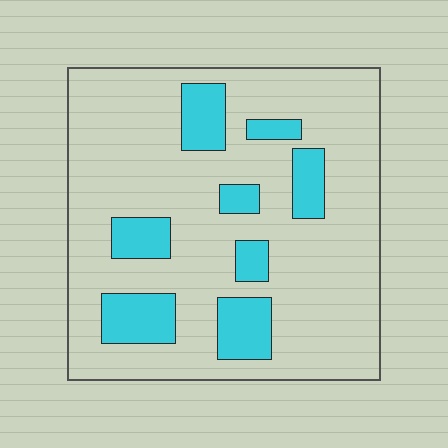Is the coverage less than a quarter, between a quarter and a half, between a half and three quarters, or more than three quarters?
Less than a quarter.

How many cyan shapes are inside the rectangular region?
8.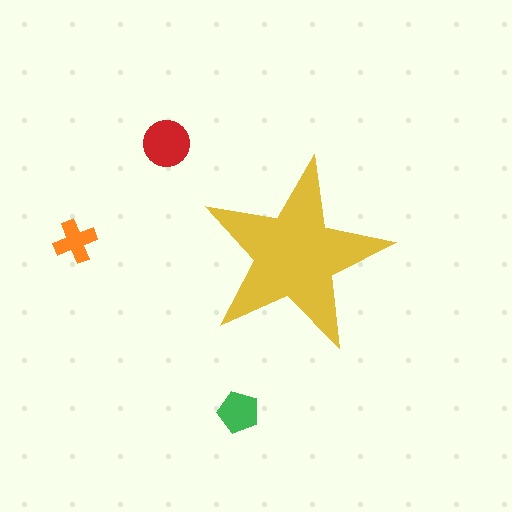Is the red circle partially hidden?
No, the red circle is fully visible.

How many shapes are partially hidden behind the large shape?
0 shapes are partially hidden.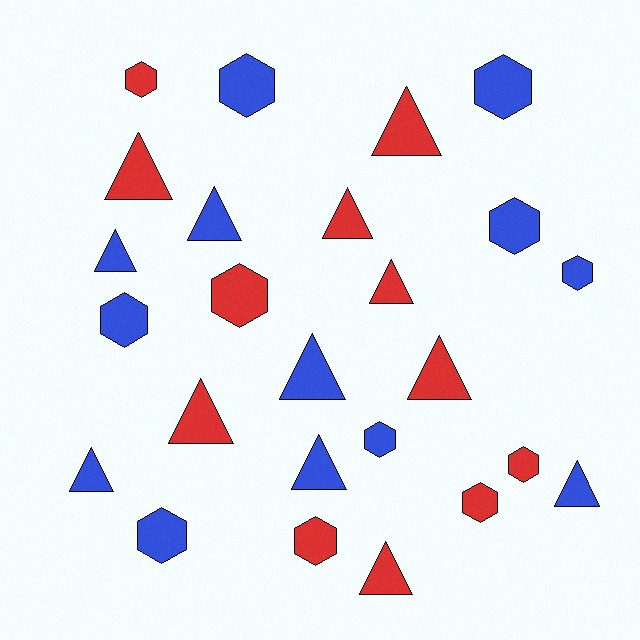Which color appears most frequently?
Blue, with 13 objects.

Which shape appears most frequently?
Triangle, with 13 objects.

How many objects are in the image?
There are 25 objects.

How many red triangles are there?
There are 7 red triangles.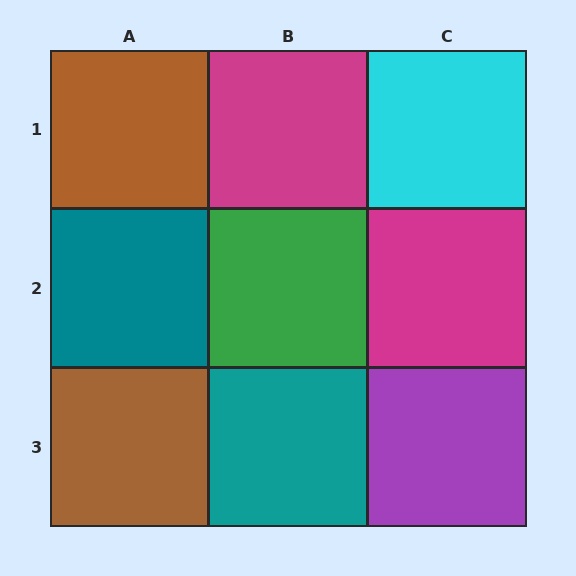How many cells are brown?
2 cells are brown.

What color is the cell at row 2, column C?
Magenta.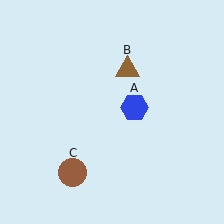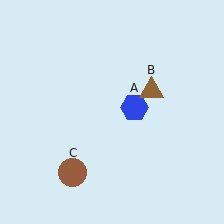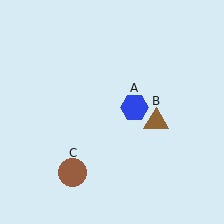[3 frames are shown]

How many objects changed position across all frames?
1 object changed position: brown triangle (object B).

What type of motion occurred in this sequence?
The brown triangle (object B) rotated clockwise around the center of the scene.